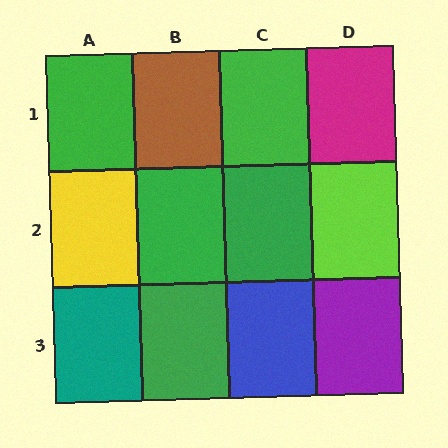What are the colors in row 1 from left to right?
Green, brown, green, magenta.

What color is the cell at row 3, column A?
Teal.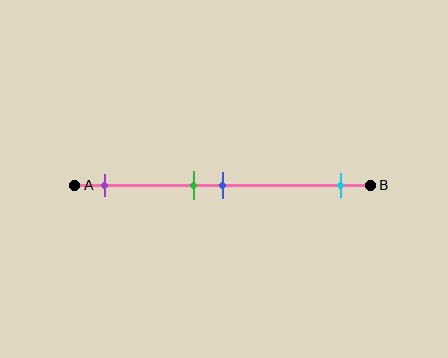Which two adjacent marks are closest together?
The green and blue marks are the closest adjacent pair.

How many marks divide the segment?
There are 4 marks dividing the segment.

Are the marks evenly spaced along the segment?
No, the marks are not evenly spaced.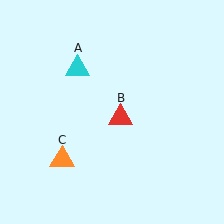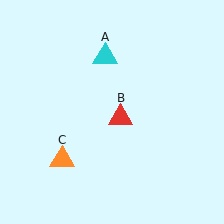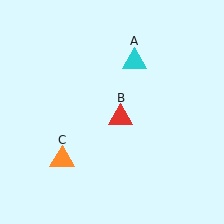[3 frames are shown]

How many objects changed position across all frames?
1 object changed position: cyan triangle (object A).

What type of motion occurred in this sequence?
The cyan triangle (object A) rotated clockwise around the center of the scene.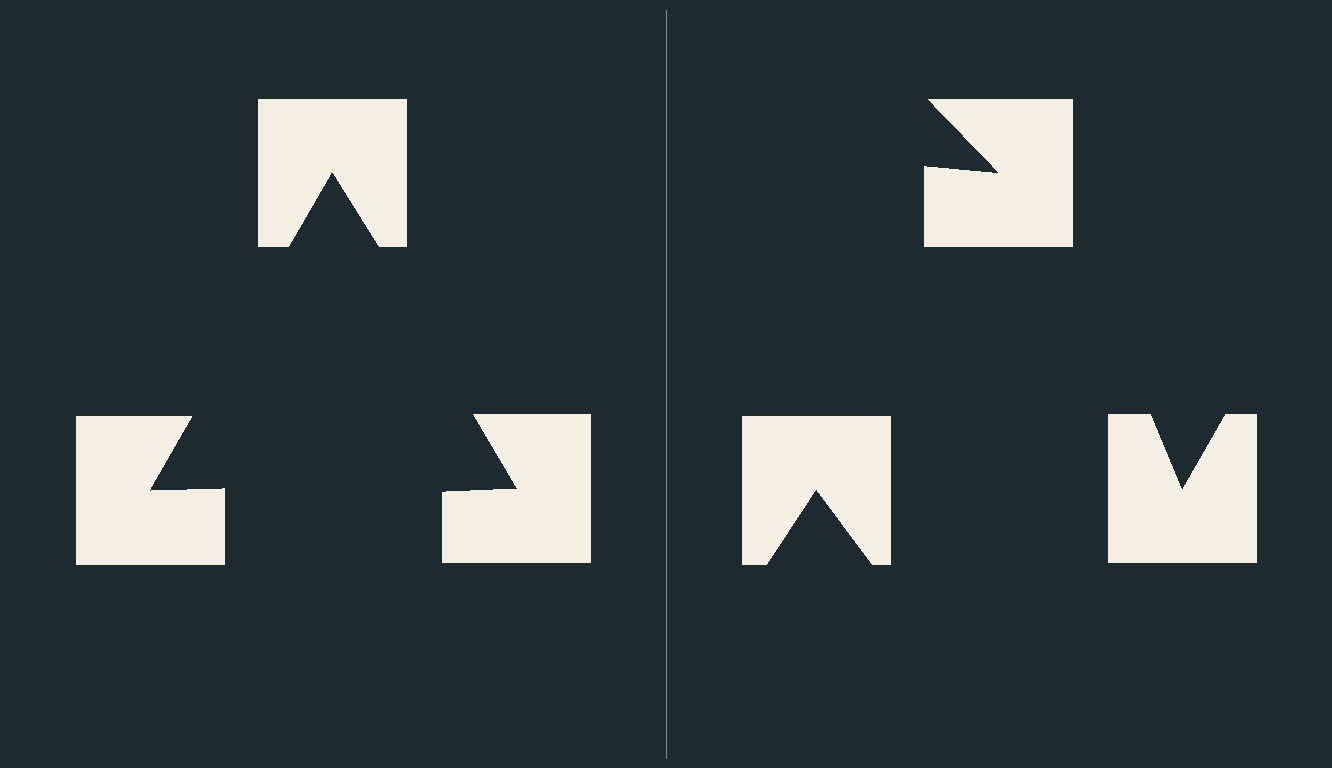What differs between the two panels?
The notched squares are positioned identically on both sides; only the wedge orientations differ. On the left they align to a triangle; on the right they are misaligned.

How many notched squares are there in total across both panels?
6 — 3 on each side.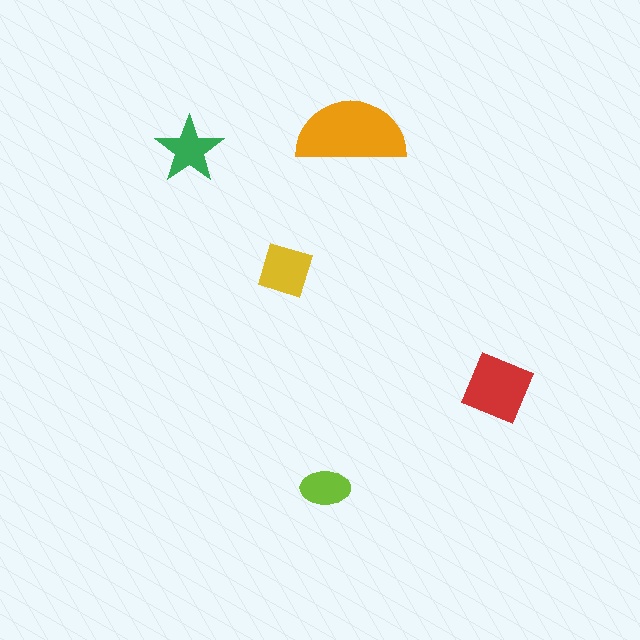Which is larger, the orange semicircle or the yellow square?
The orange semicircle.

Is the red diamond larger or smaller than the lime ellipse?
Larger.